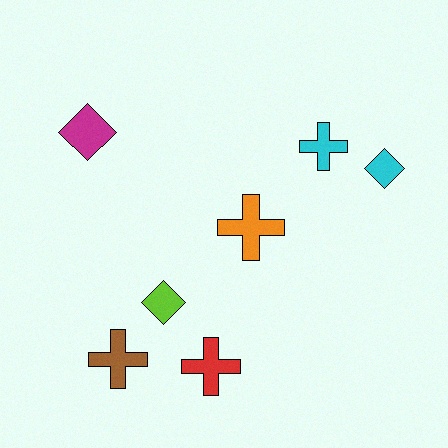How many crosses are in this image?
There are 4 crosses.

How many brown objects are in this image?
There is 1 brown object.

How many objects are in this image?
There are 7 objects.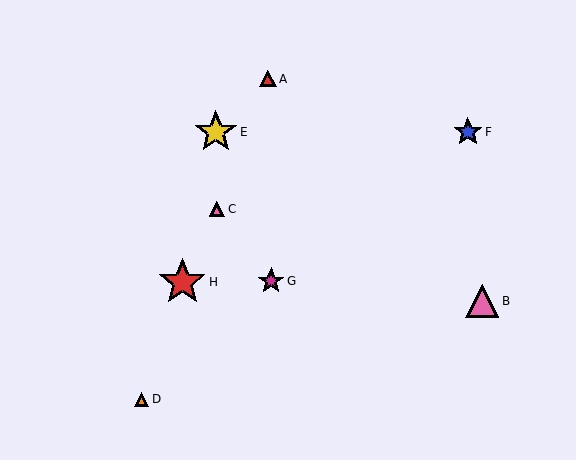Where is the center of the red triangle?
The center of the red triangle is at (268, 79).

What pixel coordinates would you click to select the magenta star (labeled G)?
Click at (271, 281) to select the magenta star G.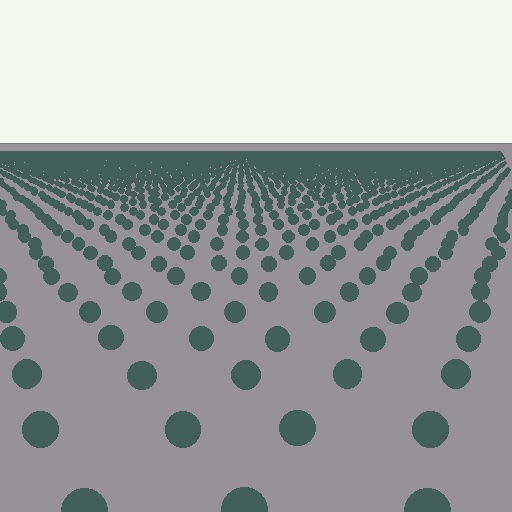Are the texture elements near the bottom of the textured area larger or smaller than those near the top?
Larger. Near the bottom, elements are closer to the viewer and appear at a bigger on-screen size.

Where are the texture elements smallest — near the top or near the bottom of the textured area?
Near the top.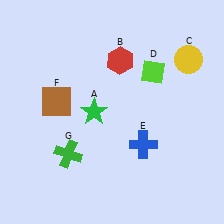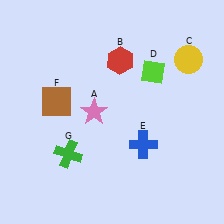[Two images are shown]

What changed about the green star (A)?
In Image 1, A is green. In Image 2, it changed to pink.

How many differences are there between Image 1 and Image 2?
There is 1 difference between the two images.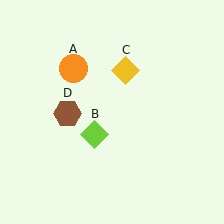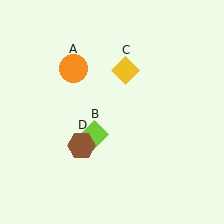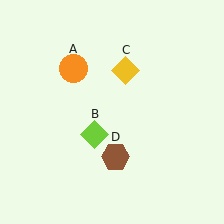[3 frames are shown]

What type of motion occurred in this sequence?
The brown hexagon (object D) rotated counterclockwise around the center of the scene.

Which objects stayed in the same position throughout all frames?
Orange circle (object A) and lime diamond (object B) and yellow diamond (object C) remained stationary.